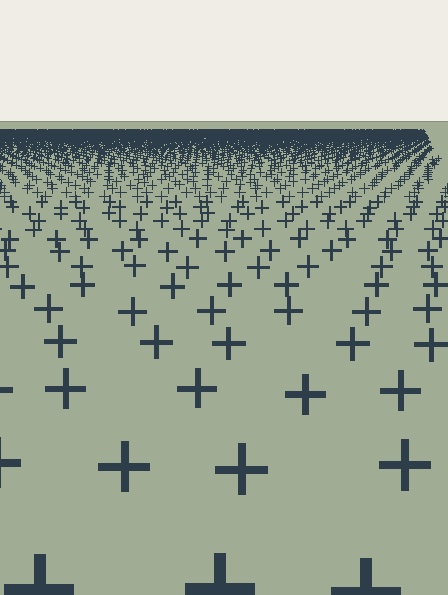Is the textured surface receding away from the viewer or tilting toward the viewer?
The surface is receding away from the viewer. Texture elements get smaller and denser toward the top.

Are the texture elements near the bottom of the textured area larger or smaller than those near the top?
Larger. Near the bottom, elements are closer to the viewer and appear at a bigger on-screen size.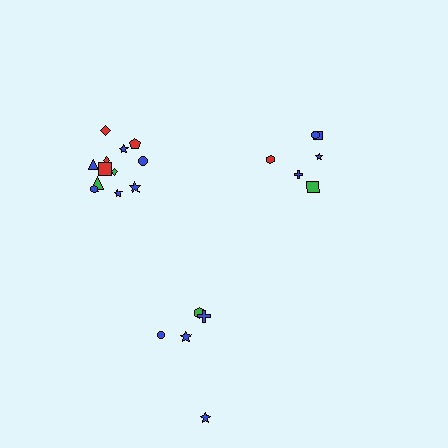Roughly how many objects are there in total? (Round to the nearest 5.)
Roughly 25 objects in total.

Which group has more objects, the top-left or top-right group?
The top-left group.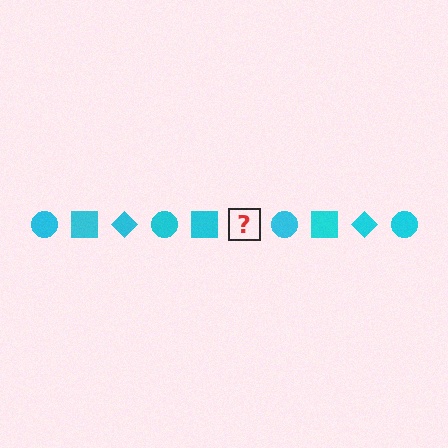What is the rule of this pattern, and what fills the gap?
The rule is that the pattern cycles through circle, square, diamond shapes in cyan. The gap should be filled with a cyan diamond.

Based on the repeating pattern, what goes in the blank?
The blank should be a cyan diamond.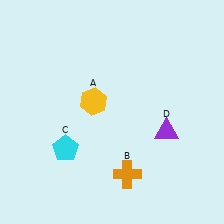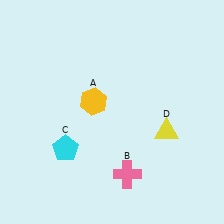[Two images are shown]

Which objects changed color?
B changed from orange to pink. D changed from purple to yellow.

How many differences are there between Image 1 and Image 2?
There are 2 differences between the two images.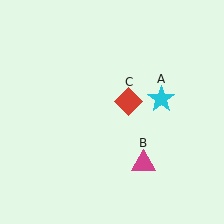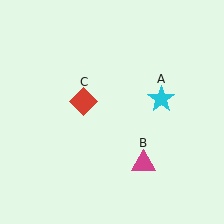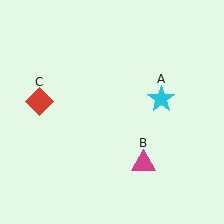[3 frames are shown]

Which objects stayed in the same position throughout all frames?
Cyan star (object A) and magenta triangle (object B) remained stationary.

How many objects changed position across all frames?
1 object changed position: red diamond (object C).